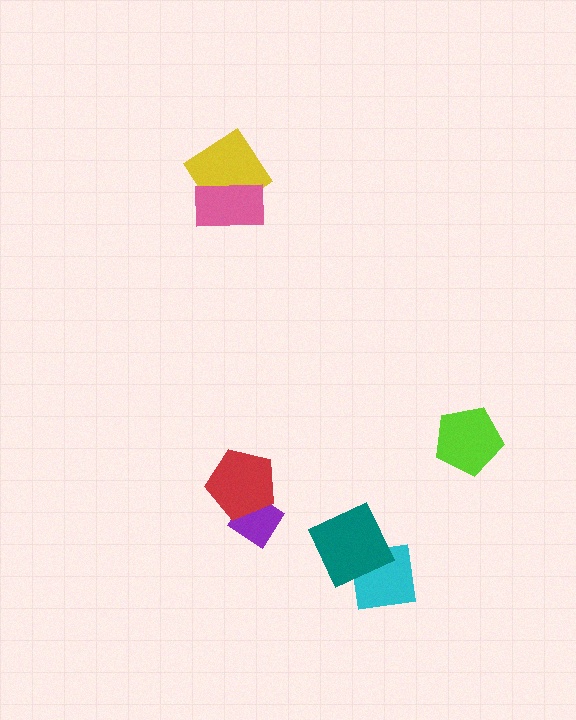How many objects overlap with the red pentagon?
1 object overlaps with the red pentagon.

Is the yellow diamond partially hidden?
Yes, it is partially covered by another shape.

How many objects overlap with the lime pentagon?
0 objects overlap with the lime pentagon.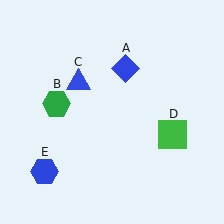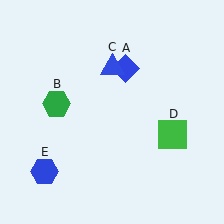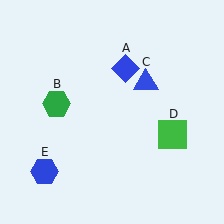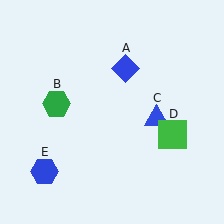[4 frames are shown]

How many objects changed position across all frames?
1 object changed position: blue triangle (object C).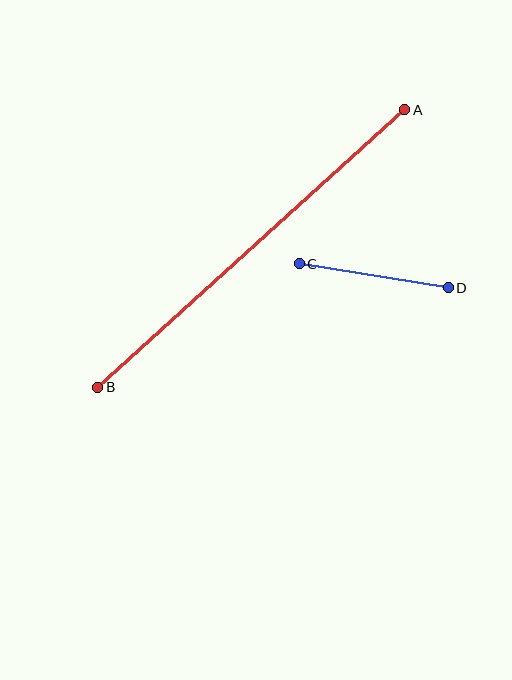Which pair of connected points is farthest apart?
Points A and B are farthest apart.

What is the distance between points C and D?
The distance is approximately 151 pixels.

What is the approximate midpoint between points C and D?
The midpoint is at approximately (374, 276) pixels.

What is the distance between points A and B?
The distance is approximately 414 pixels.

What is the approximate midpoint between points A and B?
The midpoint is at approximately (251, 249) pixels.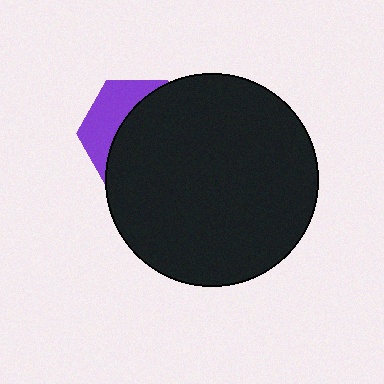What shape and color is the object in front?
The object in front is a black circle.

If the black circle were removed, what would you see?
You would see the complete purple hexagon.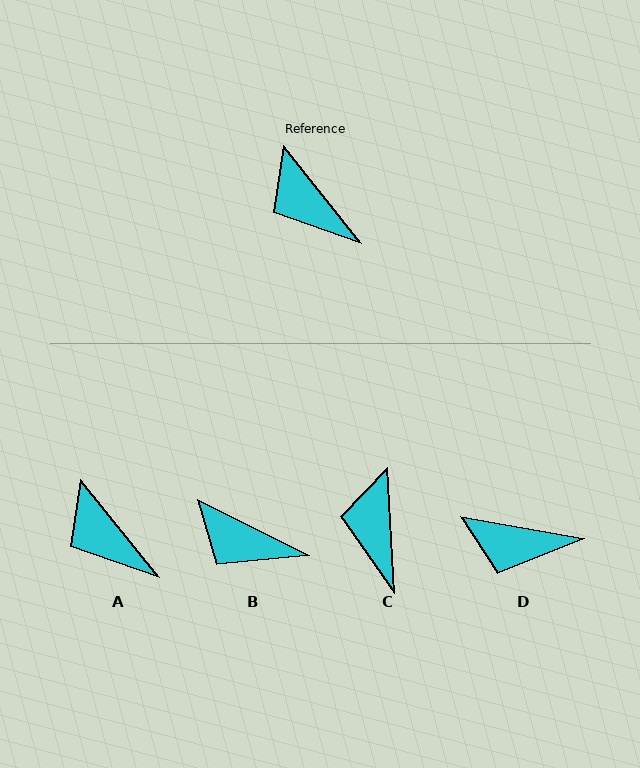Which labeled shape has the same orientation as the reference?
A.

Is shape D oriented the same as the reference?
No, it is off by about 41 degrees.